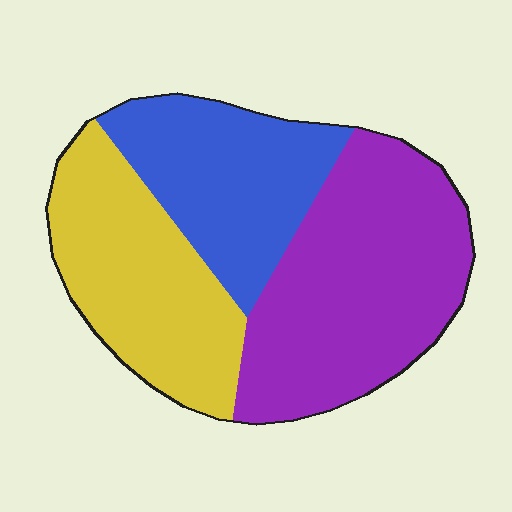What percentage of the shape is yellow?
Yellow covers around 30% of the shape.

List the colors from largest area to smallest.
From largest to smallest: purple, yellow, blue.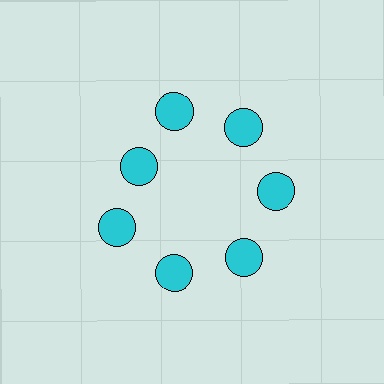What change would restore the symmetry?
The symmetry would be restored by moving it outward, back onto the ring so that all 7 circles sit at equal angles and equal distance from the center.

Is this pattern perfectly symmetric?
No. The 7 cyan circles are arranged in a ring, but one element near the 10 o'clock position is pulled inward toward the center, breaking the 7-fold rotational symmetry.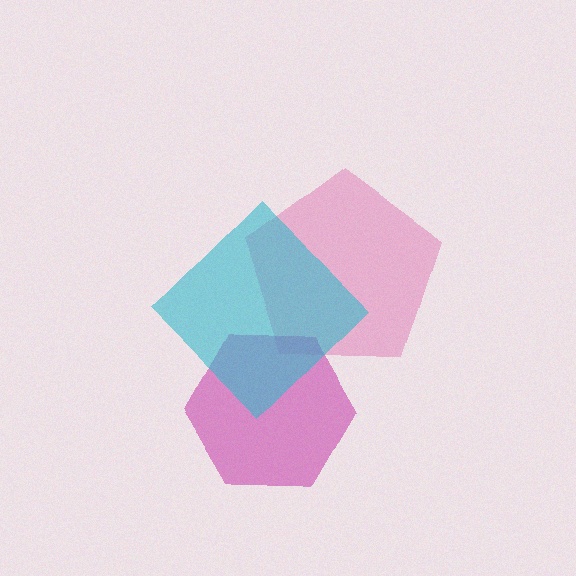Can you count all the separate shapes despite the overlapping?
Yes, there are 3 separate shapes.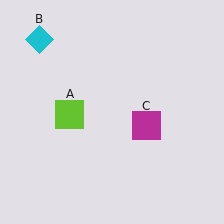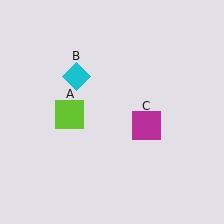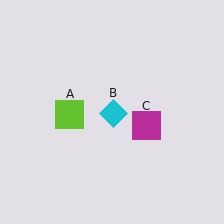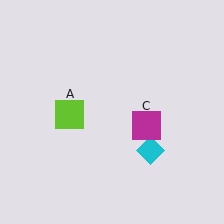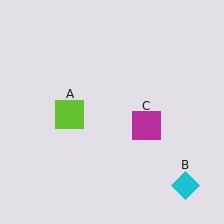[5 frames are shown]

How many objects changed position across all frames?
1 object changed position: cyan diamond (object B).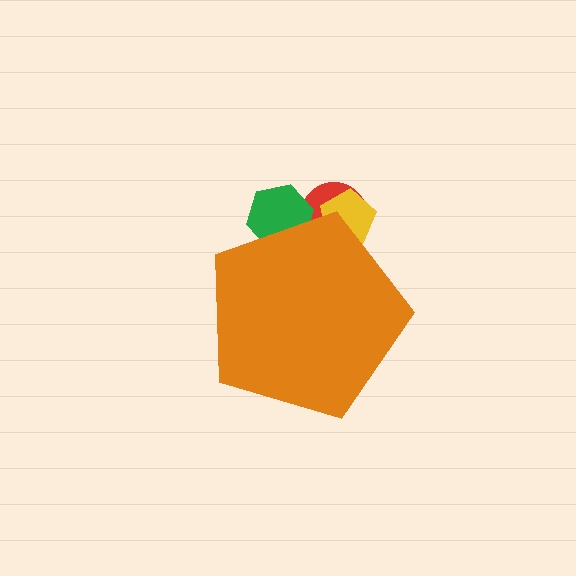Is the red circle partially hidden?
Yes, the red circle is partially hidden behind the orange pentagon.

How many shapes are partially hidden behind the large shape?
3 shapes are partially hidden.